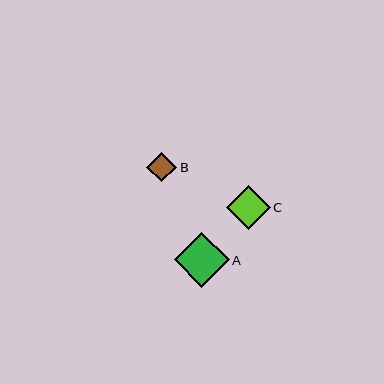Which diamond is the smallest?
Diamond B is the smallest with a size of approximately 30 pixels.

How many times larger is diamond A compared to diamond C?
Diamond A is approximately 1.3 times the size of diamond C.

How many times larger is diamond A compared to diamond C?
Diamond A is approximately 1.3 times the size of diamond C.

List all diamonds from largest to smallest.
From largest to smallest: A, C, B.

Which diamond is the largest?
Diamond A is the largest with a size of approximately 55 pixels.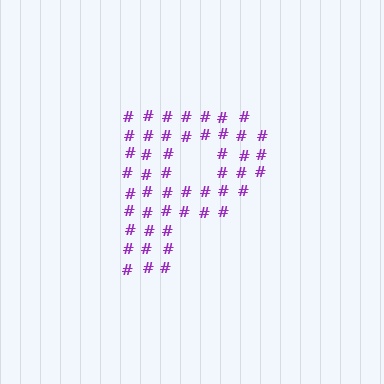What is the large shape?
The large shape is the letter P.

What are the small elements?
The small elements are hash symbols.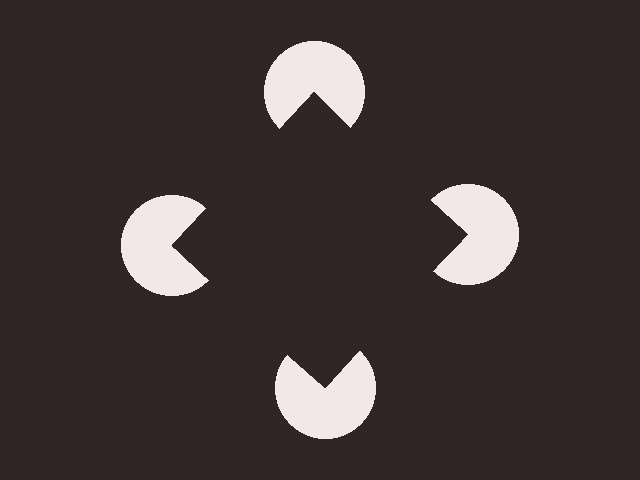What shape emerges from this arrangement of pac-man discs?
An illusory square — its edges are inferred from the aligned wedge cuts in the pac-man discs, not physically drawn.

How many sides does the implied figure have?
4 sides.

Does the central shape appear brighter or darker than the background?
It typically appears slightly darker than the background, even though no actual brightness change is drawn.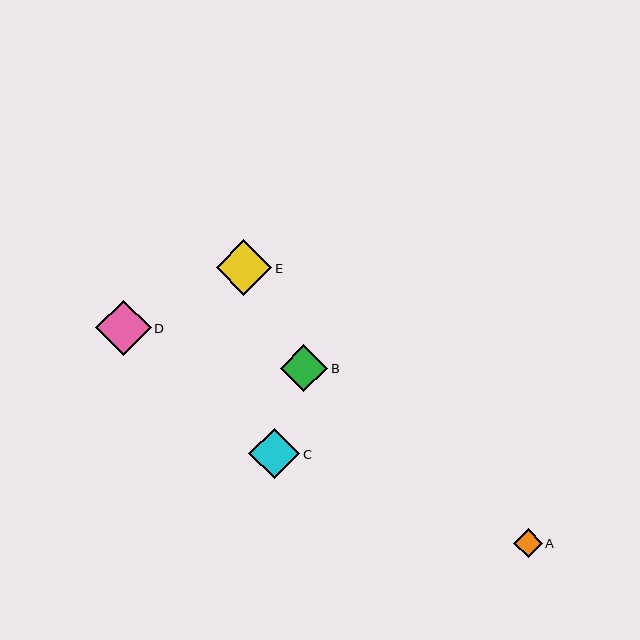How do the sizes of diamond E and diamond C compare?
Diamond E and diamond C are approximately the same size.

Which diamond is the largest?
Diamond E is the largest with a size of approximately 56 pixels.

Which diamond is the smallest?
Diamond A is the smallest with a size of approximately 29 pixels.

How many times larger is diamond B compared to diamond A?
Diamond B is approximately 1.7 times the size of diamond A.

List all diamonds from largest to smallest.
From largest to smallest: E, D, C, B, A.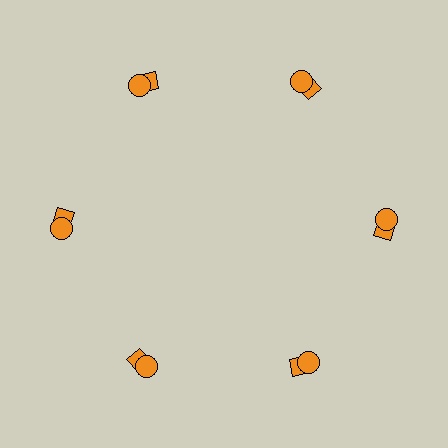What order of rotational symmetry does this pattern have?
This pattern has 6-fold rotational symmetry.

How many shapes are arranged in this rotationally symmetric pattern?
There are 12 shapes, arranged in 6 groups of 2.